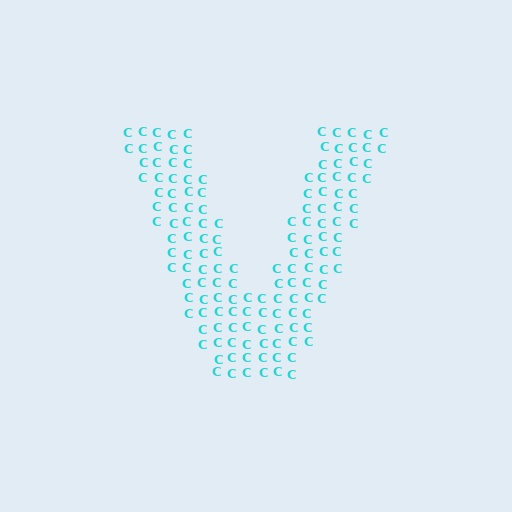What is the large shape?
The large shape is the letter V.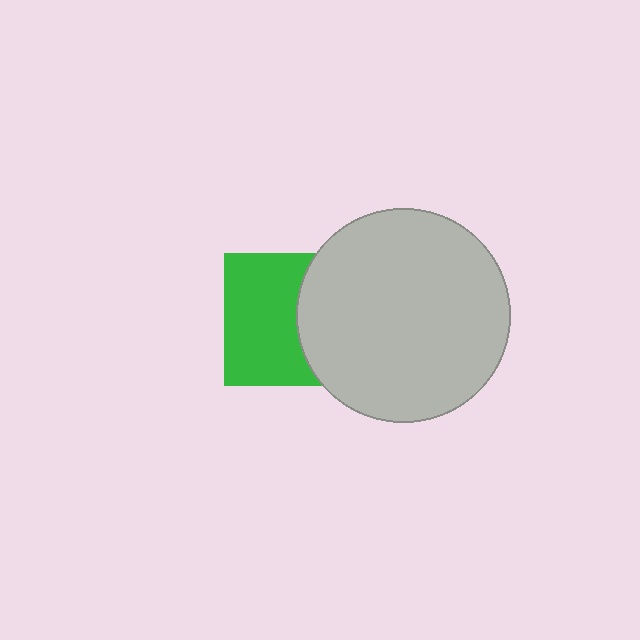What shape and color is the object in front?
The object in front is a light gray circle.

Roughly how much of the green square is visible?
About half of it is visible (roughly 60%).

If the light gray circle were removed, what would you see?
You would see the complete green square.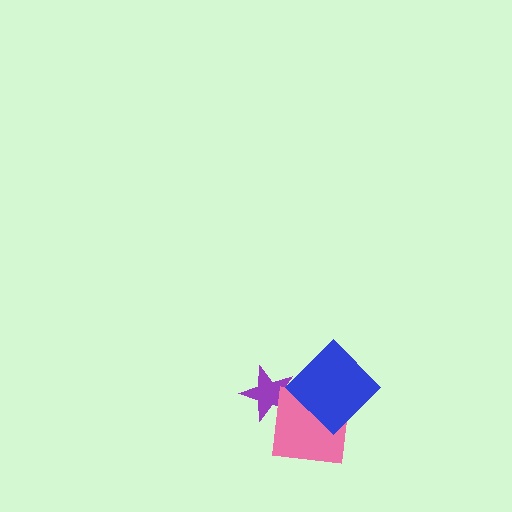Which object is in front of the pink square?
The blue diamond is in front of the pink square.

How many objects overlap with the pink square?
2 objects overlap with the pink square.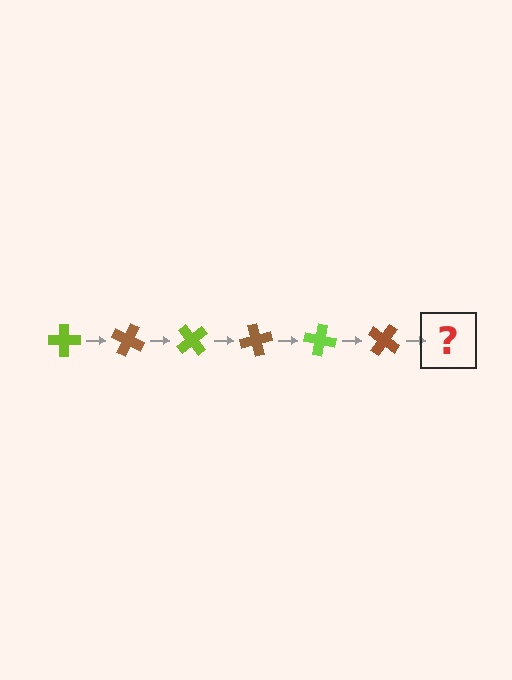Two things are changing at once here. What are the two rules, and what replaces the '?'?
The two rules are that it rotates 25 degrees each step and the color cycles through lime and brown. The '?' should be a lime cross, rotated 150 degrees from the start.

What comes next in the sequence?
The next element should be a lime cross, rotated 150 degrees from the start.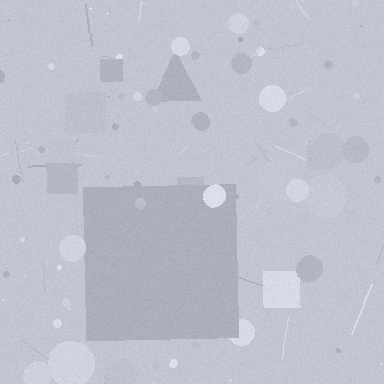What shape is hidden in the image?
A square is hidden in the image.